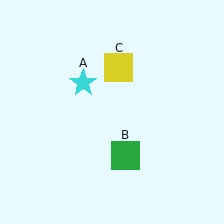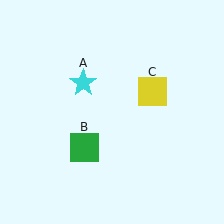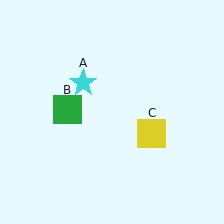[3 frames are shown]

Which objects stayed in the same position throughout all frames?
Cyan star (object A) remained stationary.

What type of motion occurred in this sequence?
The green square (object B), yellow square (object C) rotated clockwise around the center of the scene.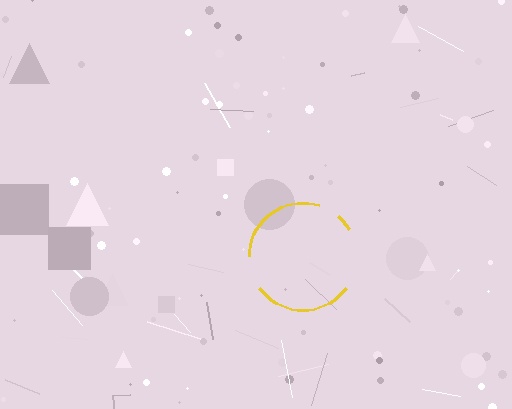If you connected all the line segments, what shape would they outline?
They would outline a circle.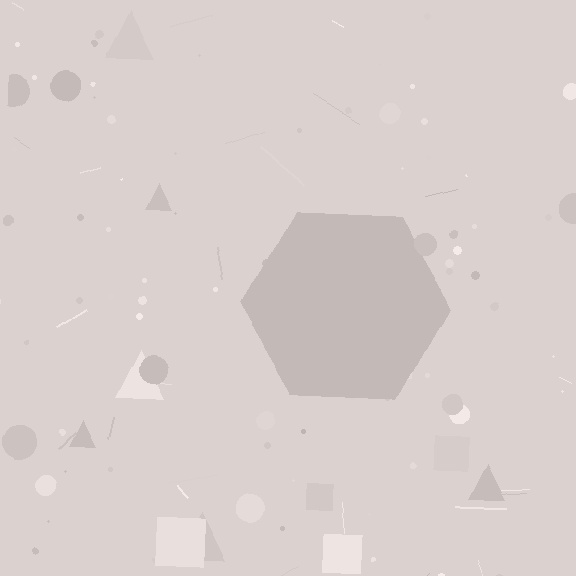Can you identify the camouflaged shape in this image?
The camouflaged shape is a hexagon.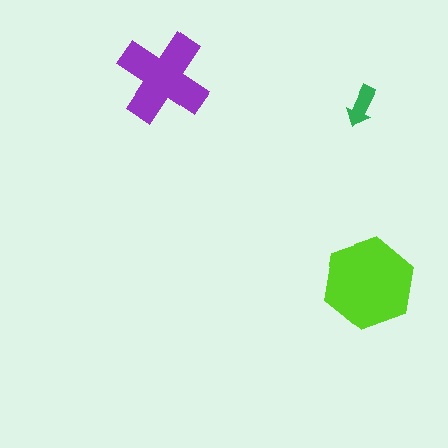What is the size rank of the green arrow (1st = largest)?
3rd.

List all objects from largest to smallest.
The lime hexagon, the purple cross, the green arrow.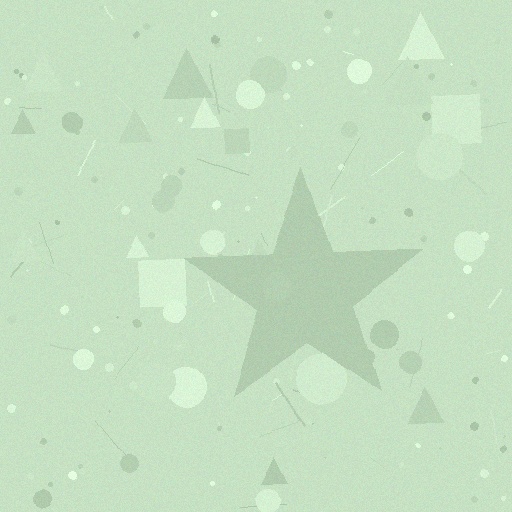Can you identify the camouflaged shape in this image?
The camouflaged shape is a star.